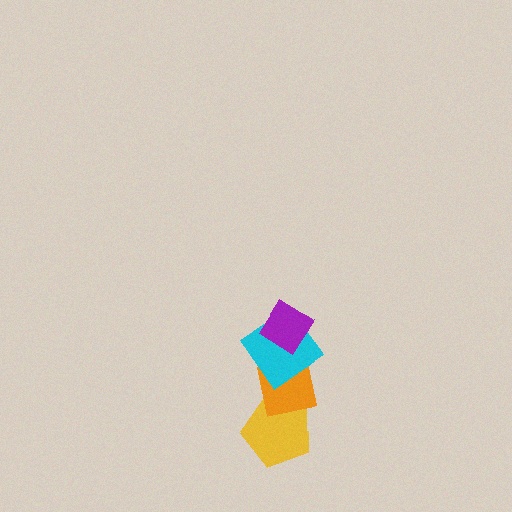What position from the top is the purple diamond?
The purple diamond is 1st from the top.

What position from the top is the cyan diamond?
The cyan diamond is 2nd from the top.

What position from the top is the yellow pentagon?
The yellow pentagon is 4th from the top.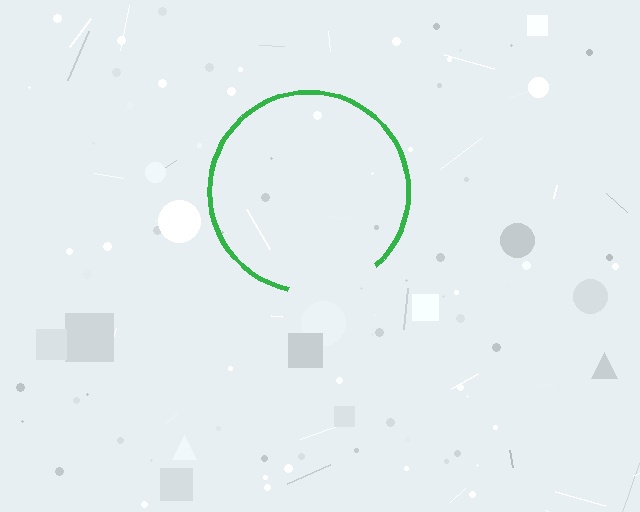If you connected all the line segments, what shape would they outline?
They would outline a circle.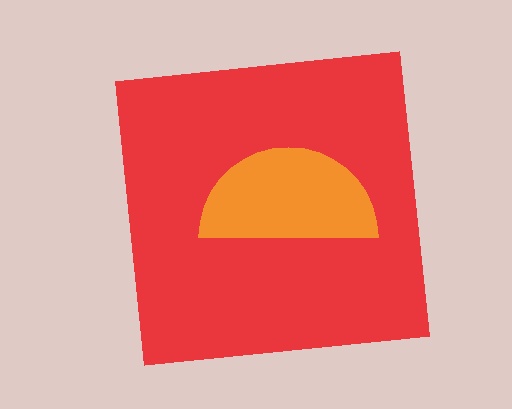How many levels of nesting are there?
2.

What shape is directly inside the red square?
The orange semicircle.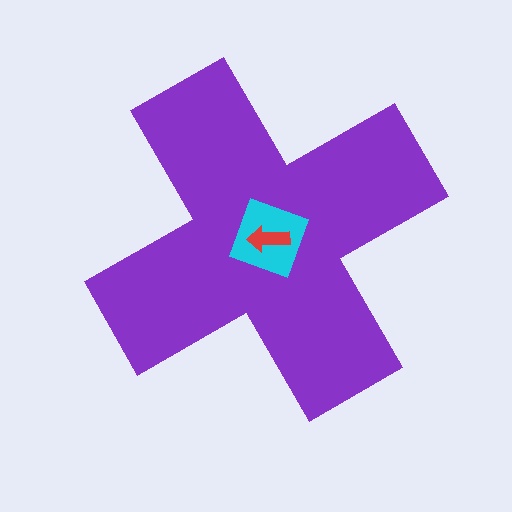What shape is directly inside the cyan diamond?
The red arrow.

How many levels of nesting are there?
3.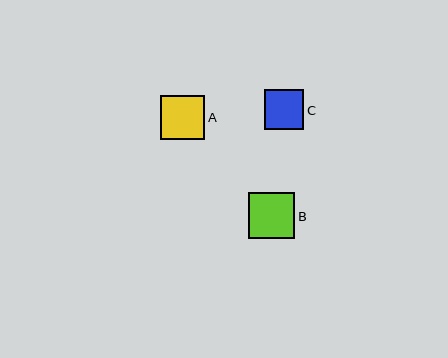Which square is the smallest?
Square C is the smallest with a size of approximately 39 pixels.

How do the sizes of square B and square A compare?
Square B and square A are approximately the same size.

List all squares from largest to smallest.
From largest to smallest: B, A, C.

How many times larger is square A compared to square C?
Square A is approximately 1.1 times the size of square C.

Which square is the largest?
Square B is the largest with a size of approximately 46 pixels.